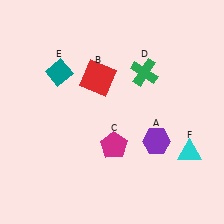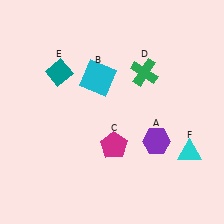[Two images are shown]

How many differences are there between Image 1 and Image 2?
There is 1 difference between the two images.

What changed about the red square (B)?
In Image 1, B is red. In Image 2, it changed to cyan.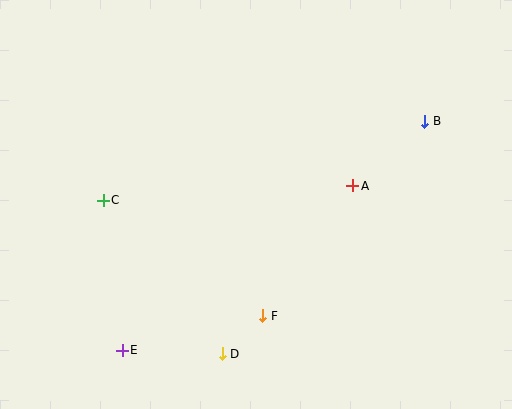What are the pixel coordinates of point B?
Point B is at (425, 121).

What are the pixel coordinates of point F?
Point F is at (263, 316).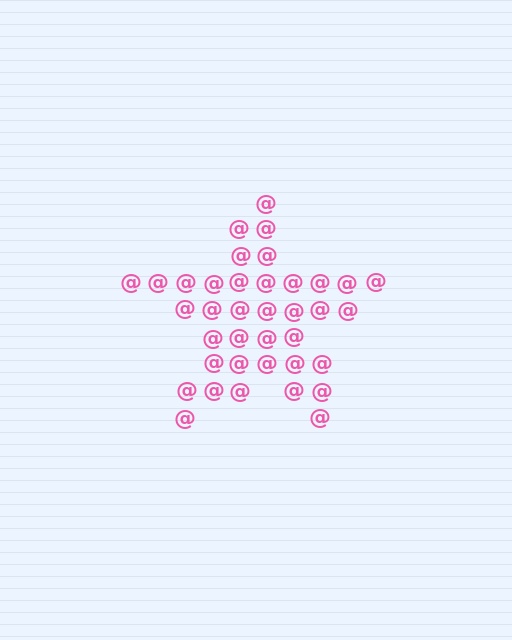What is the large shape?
The large shape is a star.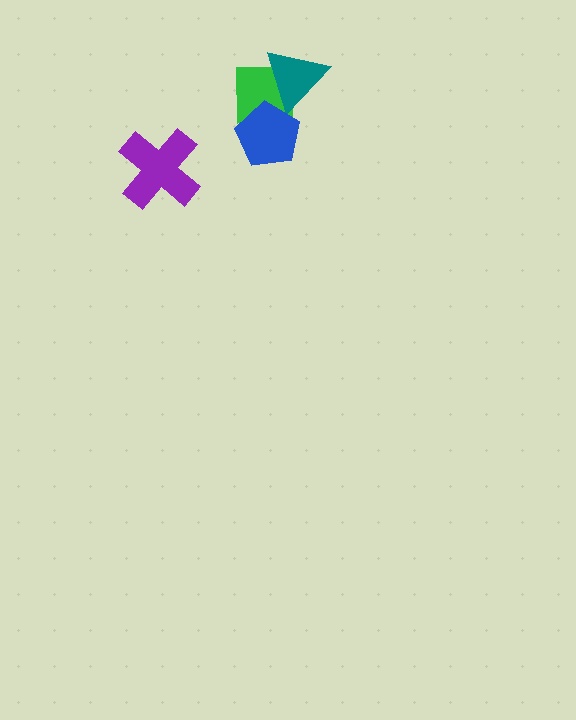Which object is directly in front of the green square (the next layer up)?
The teal triangle is directly in front of the green square.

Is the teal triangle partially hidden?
Yes, it is partially covered by another shape.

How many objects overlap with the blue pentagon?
2 objects overlap with the blue pentagon.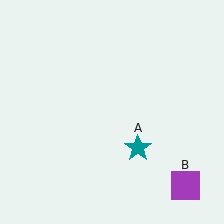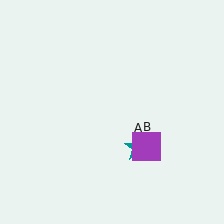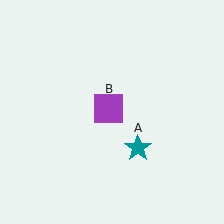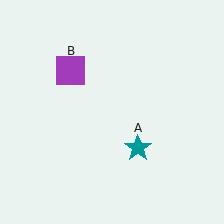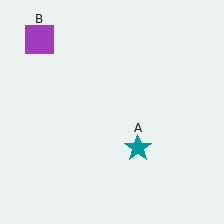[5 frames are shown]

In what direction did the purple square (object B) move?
The purple square (object B) moved up and to the left.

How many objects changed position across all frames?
1 object changed position: purple square (object B).